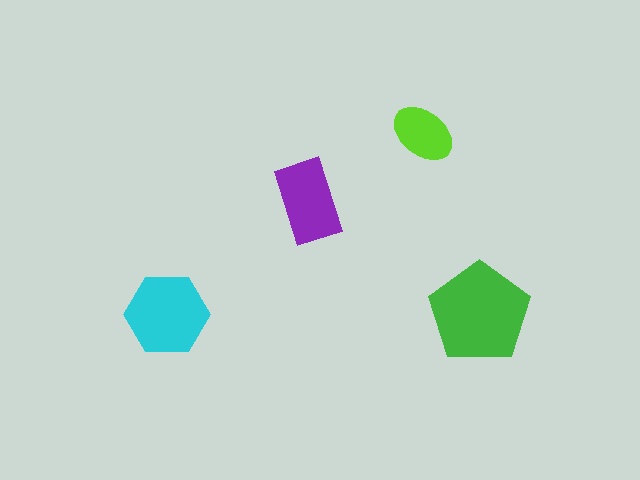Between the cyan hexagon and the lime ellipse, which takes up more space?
The cyan hexagon.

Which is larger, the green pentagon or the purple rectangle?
The green pentagon.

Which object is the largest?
The green pentagon.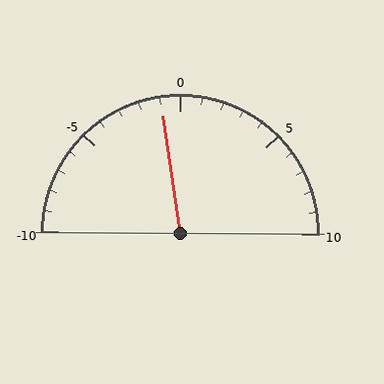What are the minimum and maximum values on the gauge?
The gauge ranges from -10 to 10.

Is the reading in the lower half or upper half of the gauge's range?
The reading is in the lower half of the range (-10 to 10).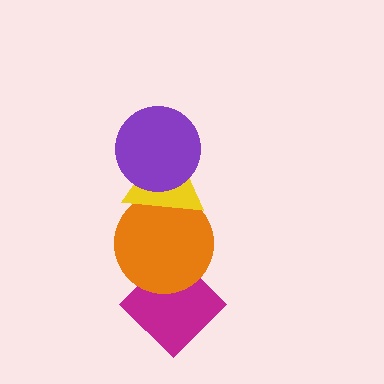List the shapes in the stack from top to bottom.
From top to bottom: the purple circle, the yellow triangle, the orange circle, the magenta diamond.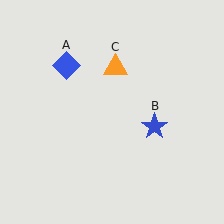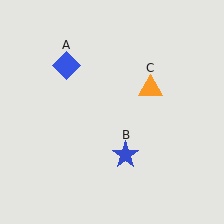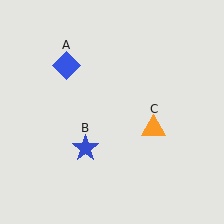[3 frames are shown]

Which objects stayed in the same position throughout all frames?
Blue diamond (object A) remained stationary.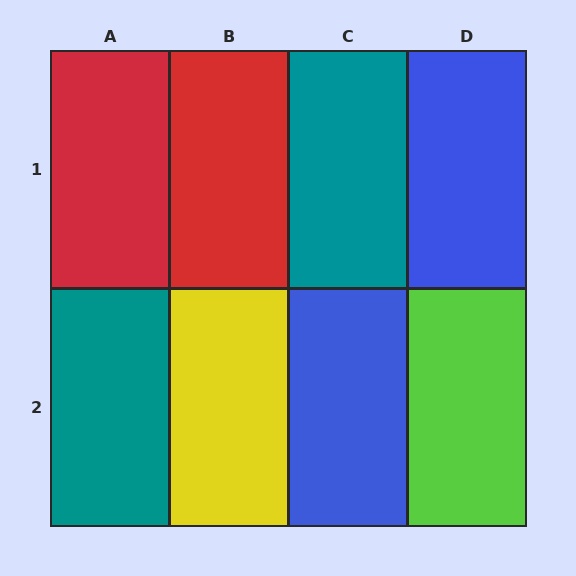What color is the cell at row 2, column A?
Teal.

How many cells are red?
2 cells are red.